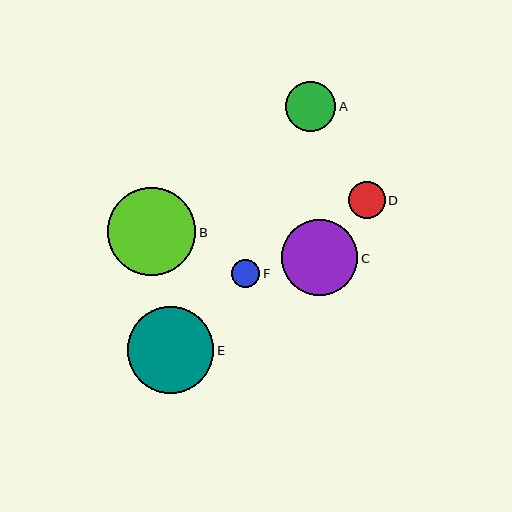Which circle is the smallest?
Circle F is the smallest with a size of approximately 28 pixels.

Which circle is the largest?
Circle B is the largest with a size of approximately 88 pixels.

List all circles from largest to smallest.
From largest to smallest: B, E, C, A, D, F.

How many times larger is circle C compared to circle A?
Circle C is approximately 1.5 times the size of circle A.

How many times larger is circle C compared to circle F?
Circle C is approximately 2.7 times the size of circle F.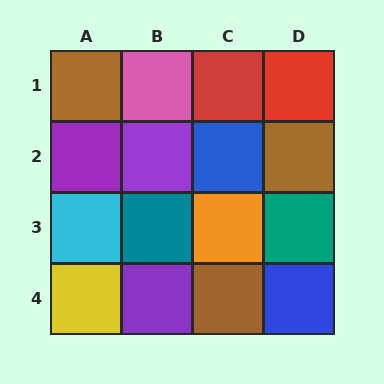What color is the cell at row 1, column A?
Brown.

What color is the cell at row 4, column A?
Yellow.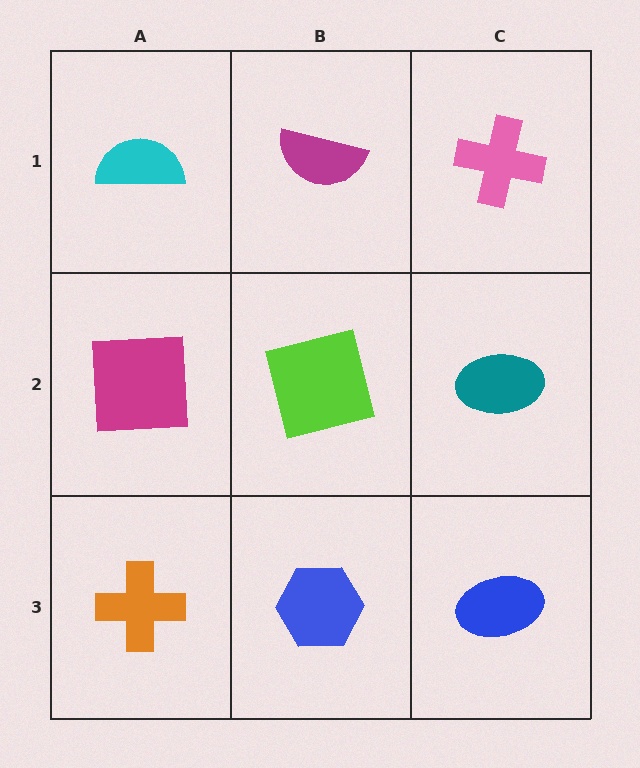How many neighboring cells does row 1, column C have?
2.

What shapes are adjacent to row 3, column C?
A teal ellipse (row 2, column C), a blue hexagon (row 3, column B).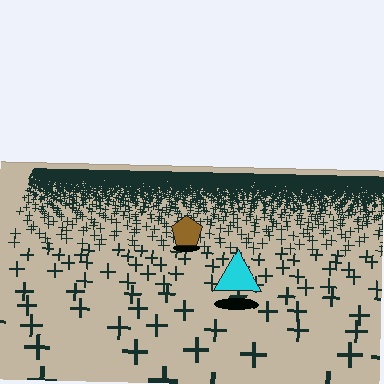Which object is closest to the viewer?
The cyan triangle is closest. The texture marks near it are larger and more spread out.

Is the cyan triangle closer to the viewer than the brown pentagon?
Yes. The cyan triangle is closer — you can tell from the texture gradient: the ground texture is coarser near it.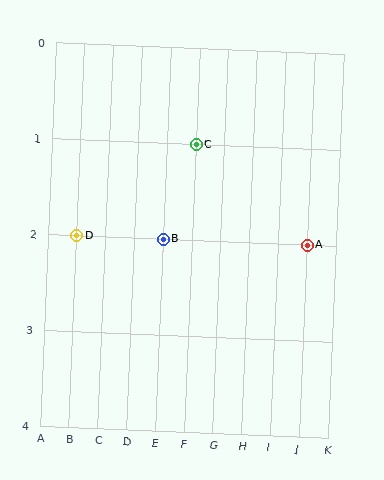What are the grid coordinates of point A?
Point A is at grid coordinates (J, 2).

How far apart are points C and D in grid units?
Points C and D are 4 columns and 1 row apart (about 4.1 grid units diagonally).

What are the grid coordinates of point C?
Point C is at grid coordinates (F, 1).